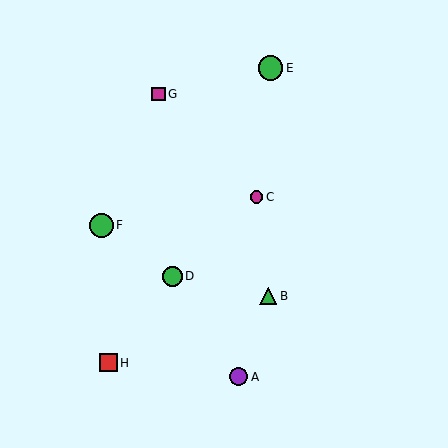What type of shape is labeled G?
Shape G is a magenta square.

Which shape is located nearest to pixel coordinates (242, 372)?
The purple circle (labeled A) at (239, 377) is nearest to that location.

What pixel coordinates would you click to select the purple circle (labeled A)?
Click at (239, 377) to select the purple circle A.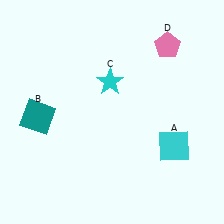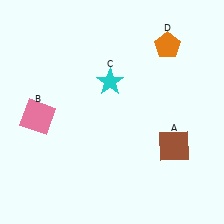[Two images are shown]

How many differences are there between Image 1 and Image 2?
There are 3 differences between the two images.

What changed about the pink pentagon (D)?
In Image 1, D is pink. In Image 2, it changed to orange.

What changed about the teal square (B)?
In Image 1, B is teal. In Image 2, it changed to pink.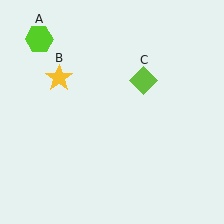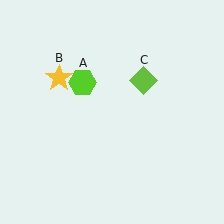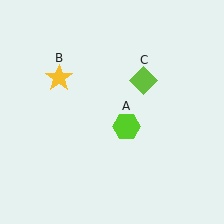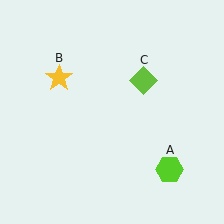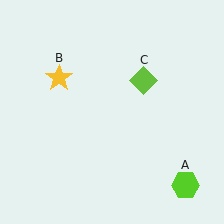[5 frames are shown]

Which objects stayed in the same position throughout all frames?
Yellow star (object B) and lime diamond (object C) remained stationary.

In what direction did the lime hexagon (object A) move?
The lime hexagon (object A) moved down and to the right.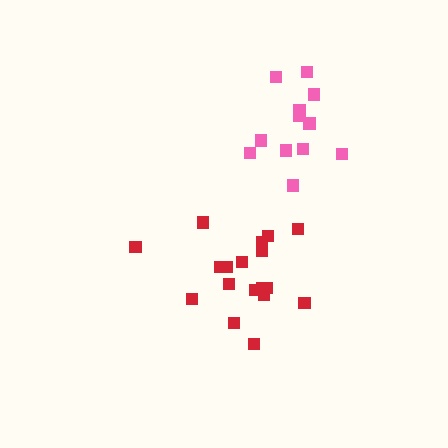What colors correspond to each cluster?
The clusters are colored: red, pink.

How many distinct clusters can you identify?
There are 2 distinct clusters.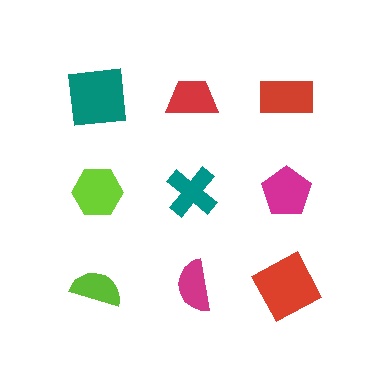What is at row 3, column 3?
A red square.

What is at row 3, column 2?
A magenta semicircle.